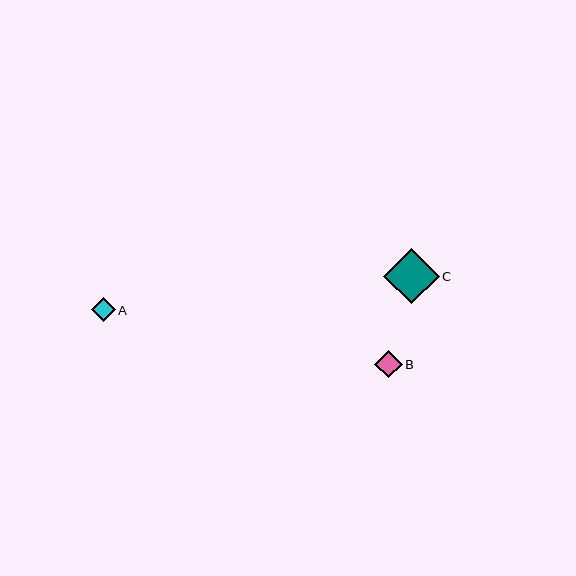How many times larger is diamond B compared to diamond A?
Diamond B is approximately 1.2 times the size of diamond A.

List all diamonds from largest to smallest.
From largest to smallest: C, B, A.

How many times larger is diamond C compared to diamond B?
Diamond C is approximately 2.0 times the size of diamond B.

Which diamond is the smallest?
Diamond A is the smallest with a size of approximately 24 pixels.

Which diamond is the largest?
Diamond C is the largest with a size of approximately 55 pixels.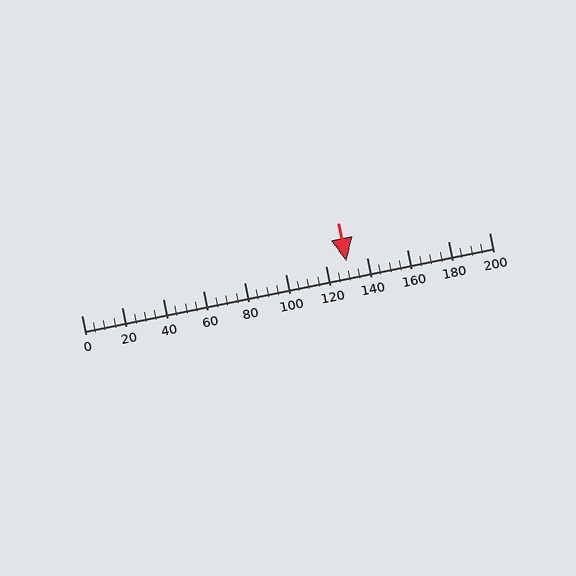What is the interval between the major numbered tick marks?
The major tick marks are spaced 20 units apart.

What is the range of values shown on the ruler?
The ruler shows values from 0 to 200.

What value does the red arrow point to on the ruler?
The red arrow points to approximately 130.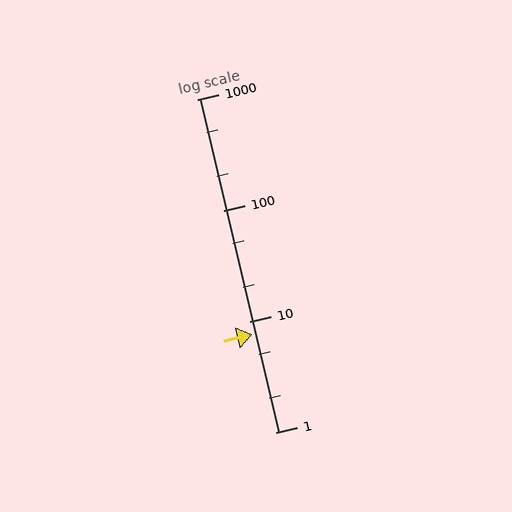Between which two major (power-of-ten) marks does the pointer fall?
The pointer is between 1 and 10.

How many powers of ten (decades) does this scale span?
The scale spans 3 decades, from 1 to 1000.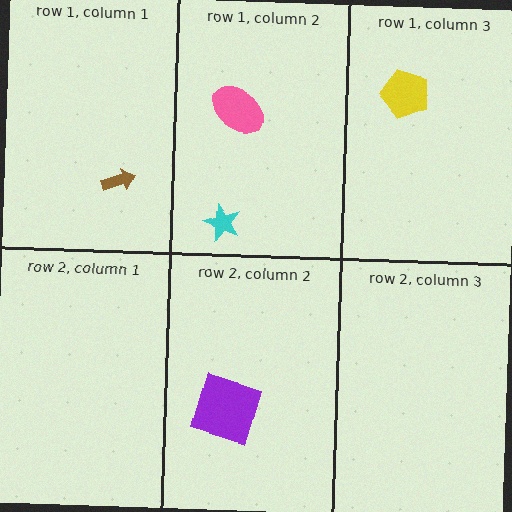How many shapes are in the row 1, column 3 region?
1.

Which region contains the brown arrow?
The row 1, column 1 region.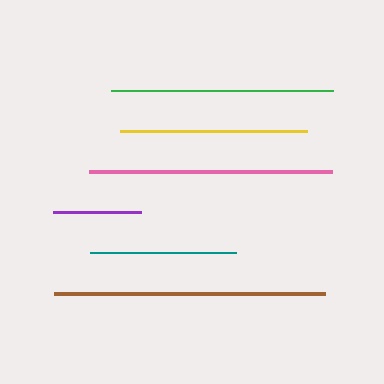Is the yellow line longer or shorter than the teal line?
The yellow line is longer than the teal line.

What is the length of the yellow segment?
The yellow segment is approximately 187 pixels long.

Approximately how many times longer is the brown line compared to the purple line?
The brown line is approximately 3.1 times the length of the purple line.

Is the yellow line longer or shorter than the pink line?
The pink line is longer than the yellow line.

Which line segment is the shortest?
The purple line is the shortest at approximately 88 pixels.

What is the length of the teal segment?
The teal segment is approximately 146 pixels long.